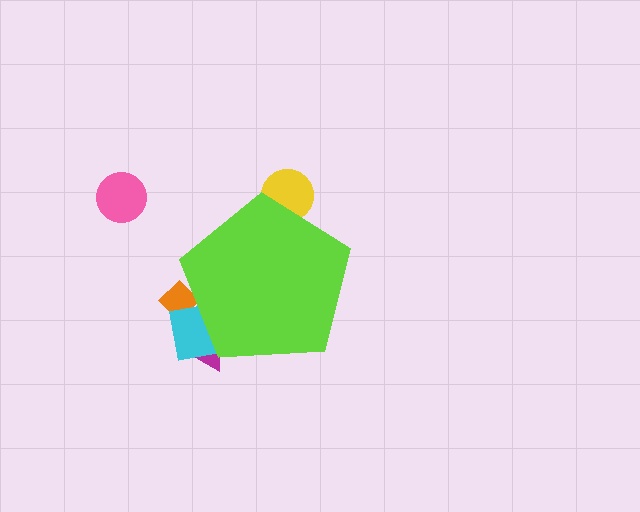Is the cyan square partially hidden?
Yes, the cyan square is partially hidden behind the lime pentagon.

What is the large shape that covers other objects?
A lime pentagon.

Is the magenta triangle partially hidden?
Yes, the magenta triangle is partially hidden behind the lime pentagon.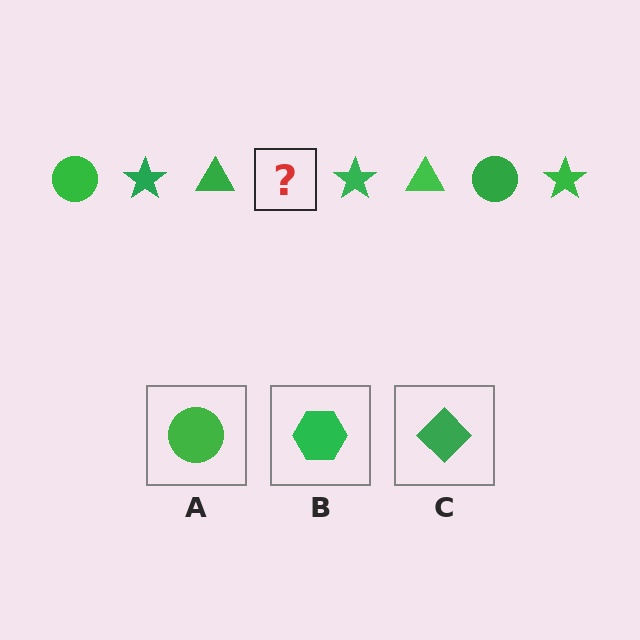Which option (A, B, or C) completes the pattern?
A.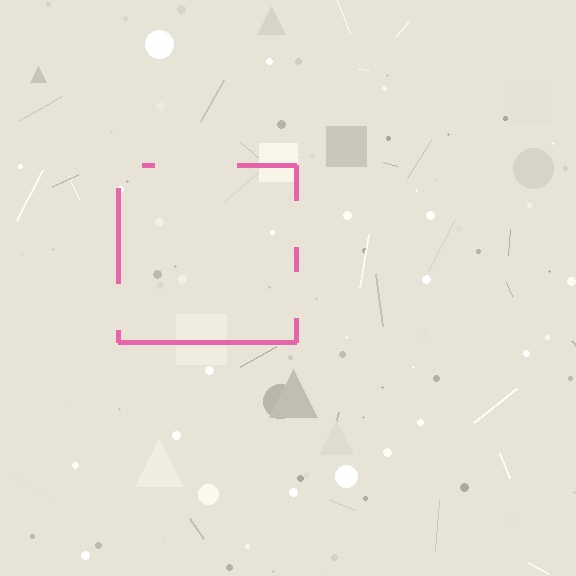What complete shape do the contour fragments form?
The contour fragments form a square.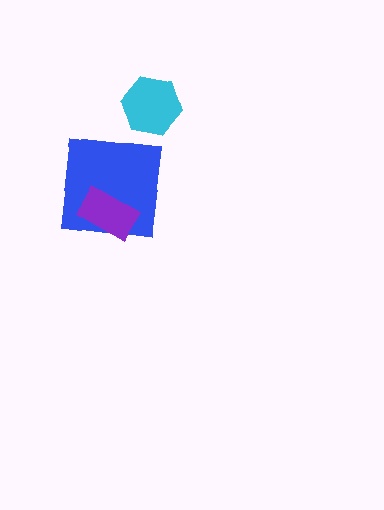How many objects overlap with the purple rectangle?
1 object overlaps with the purple rectangle.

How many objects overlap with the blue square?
1 object overlaps with the blue square.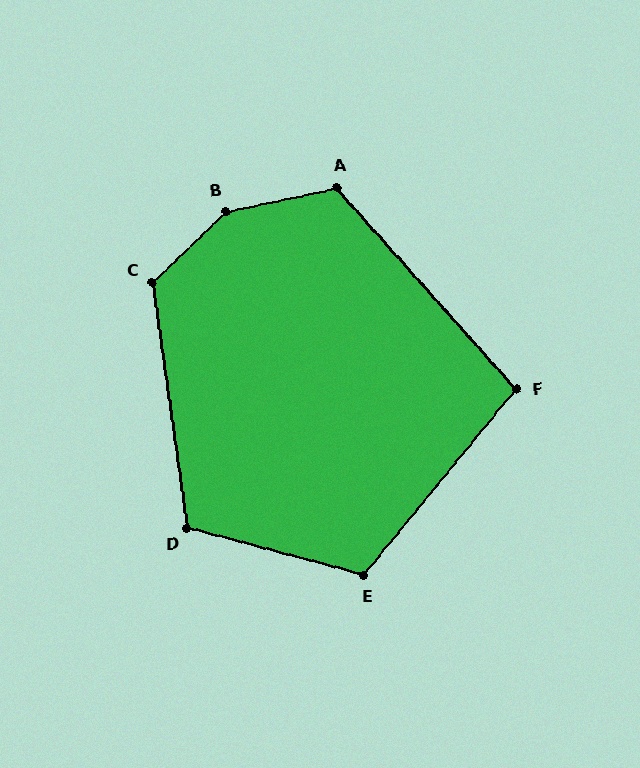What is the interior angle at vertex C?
Approximately 126 degrees (obtuse).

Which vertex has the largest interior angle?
B, at approximately 148 degrees.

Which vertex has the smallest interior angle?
F, at approximately 99 degrees.